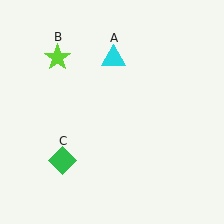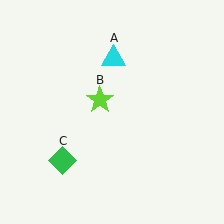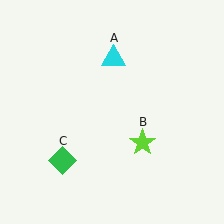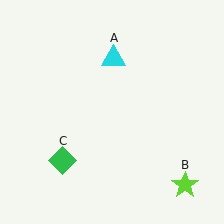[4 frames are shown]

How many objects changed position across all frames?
1 object changed position: lime star (object B).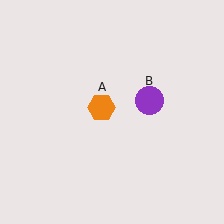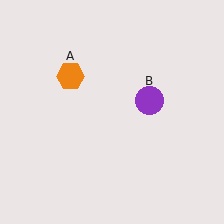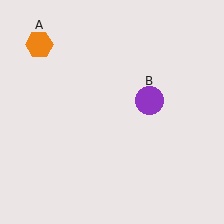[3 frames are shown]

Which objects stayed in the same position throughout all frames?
Purple circle (object B) remained stationary.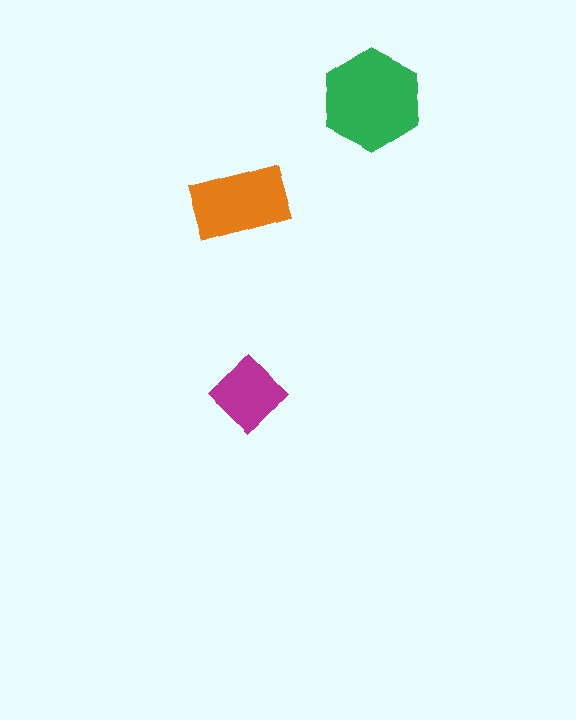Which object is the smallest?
The magenta diamond.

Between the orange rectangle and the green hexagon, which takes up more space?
The green hexagon.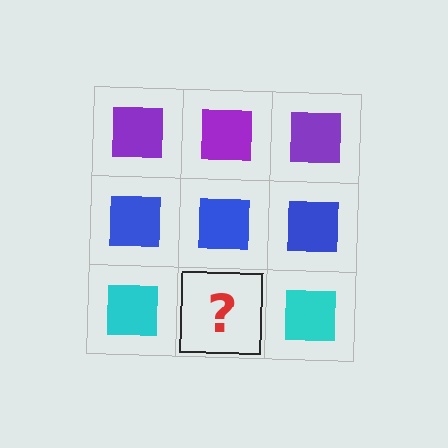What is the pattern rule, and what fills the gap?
The rule is that each row has a consistent color. The gap should be filled with a cyan square.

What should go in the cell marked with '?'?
The missing cell should contain a cyan square.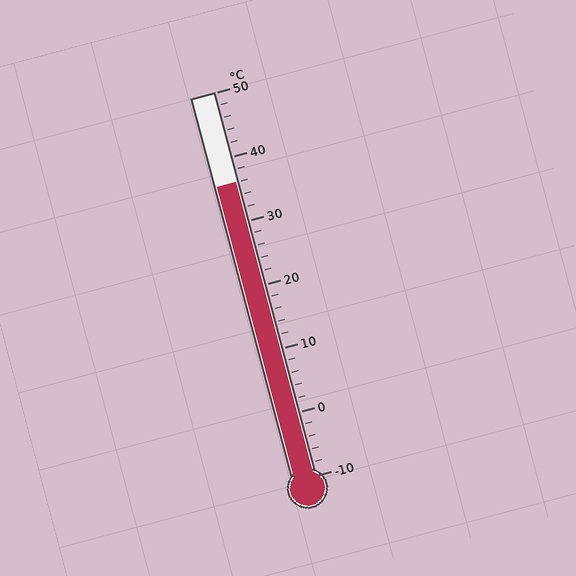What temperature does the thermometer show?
The thermometer shows approximately 36°C.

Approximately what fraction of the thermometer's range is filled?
The thermometer is filled to approximately 75% of its range.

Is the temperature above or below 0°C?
The temperature is above 0°C.